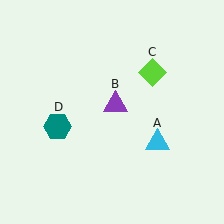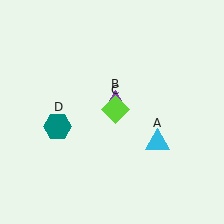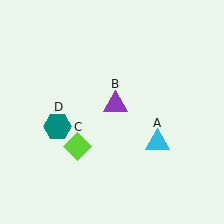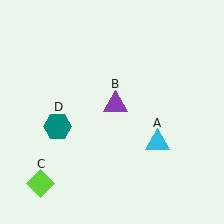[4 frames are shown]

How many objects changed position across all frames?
1 object changed position: lime diamond (object C).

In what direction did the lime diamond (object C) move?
The lime diamond (object C) moved down and to the left.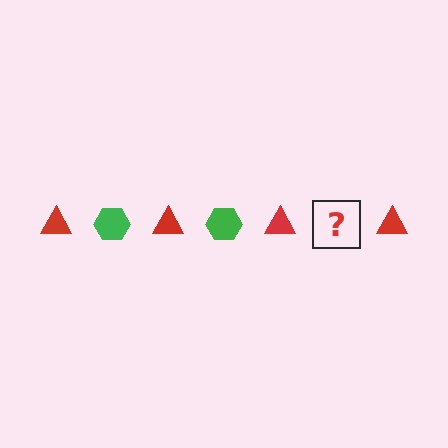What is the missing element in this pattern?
The missing element is a green hexagon.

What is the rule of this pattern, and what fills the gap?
The rule is that the pattern alternates between red triangle and green hexagon. The gap should be filled with a green hexagon.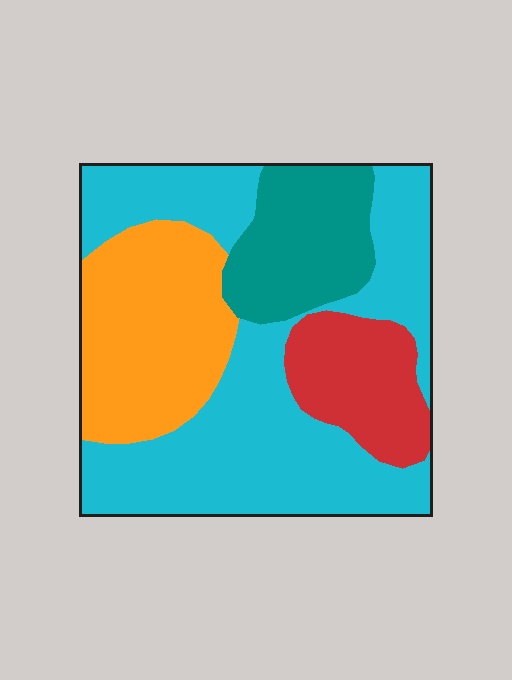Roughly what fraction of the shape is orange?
Orange covers 23% of the shape.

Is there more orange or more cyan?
Cyan.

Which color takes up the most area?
Cyan, at roughly 50%.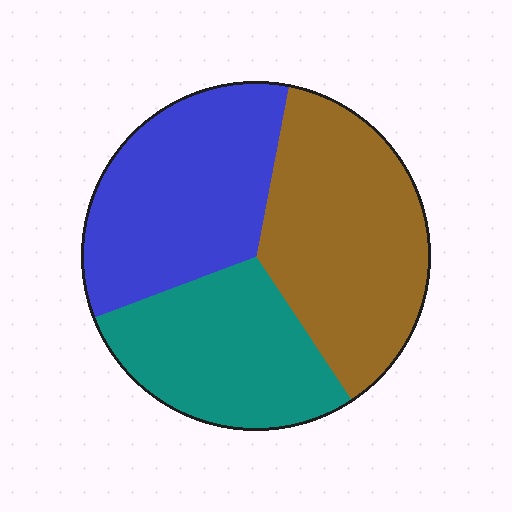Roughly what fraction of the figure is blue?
Blue covers about 35% of the figure.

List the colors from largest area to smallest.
From largest to smallest: brown, blue, teal.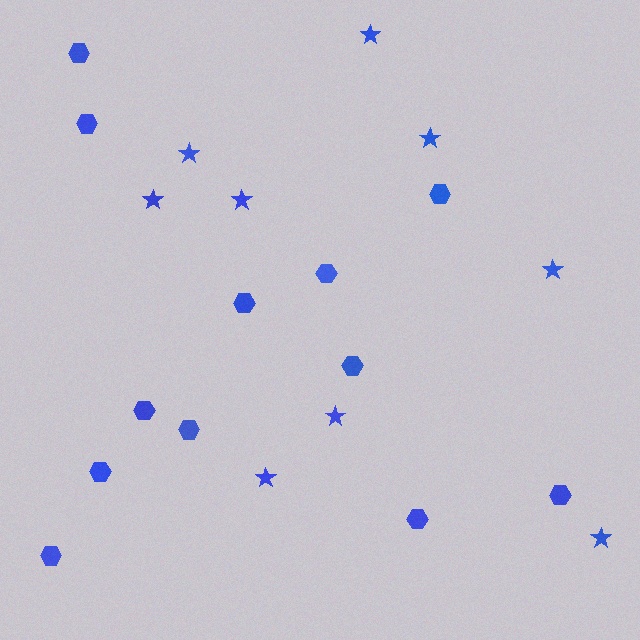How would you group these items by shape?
There are 2 groups: one group of stars (9) and one group of hexagons (12).